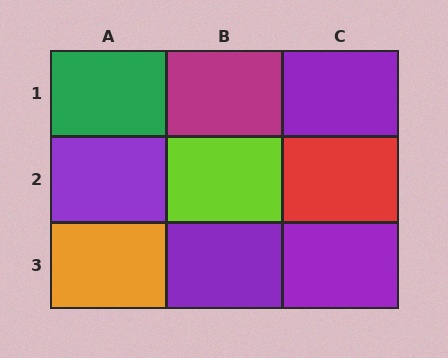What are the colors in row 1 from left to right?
Green, magenta, purple.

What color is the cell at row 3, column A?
Orange.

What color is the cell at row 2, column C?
Red.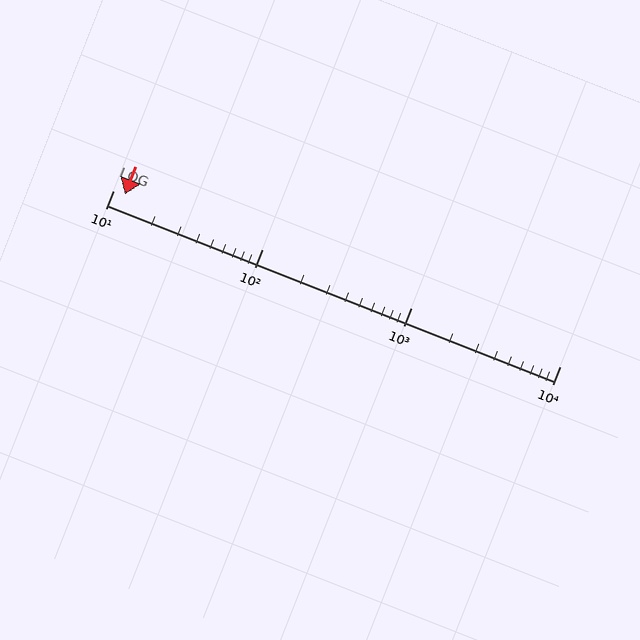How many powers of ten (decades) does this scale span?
The scale spans 3 decades, from 10 to 10000.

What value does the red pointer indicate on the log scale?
The pointer indicates approximately 12.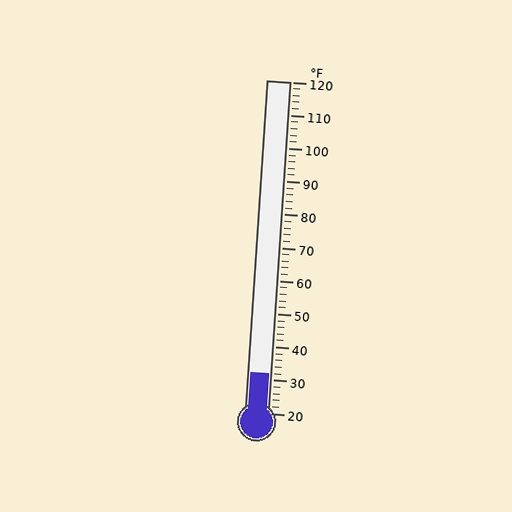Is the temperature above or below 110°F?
The temperature is below 110°F.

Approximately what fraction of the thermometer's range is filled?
The thermometer is filled to approximately 10% of its range.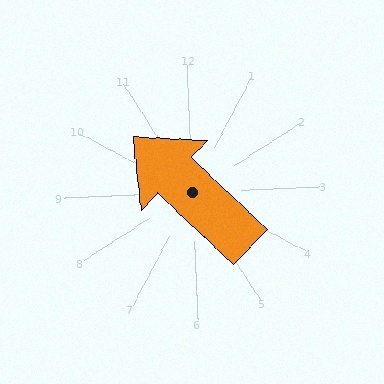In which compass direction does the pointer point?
Northwest.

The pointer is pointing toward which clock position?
Roughly 11 o'clock.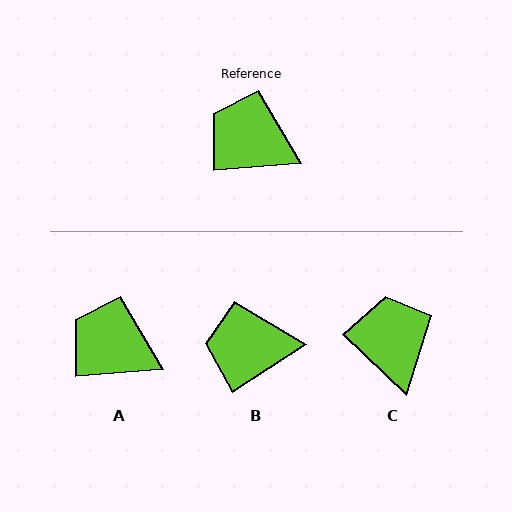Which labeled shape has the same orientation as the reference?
A.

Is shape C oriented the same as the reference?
No, it is off by about 48 degrees.